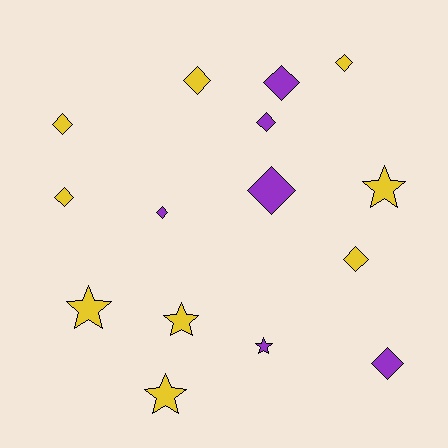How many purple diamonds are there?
There are 5 purple diamonds.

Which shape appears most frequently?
Diamond, with 10 objects.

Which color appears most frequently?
Yellow, with 9 objects.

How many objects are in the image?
There are 15 objects.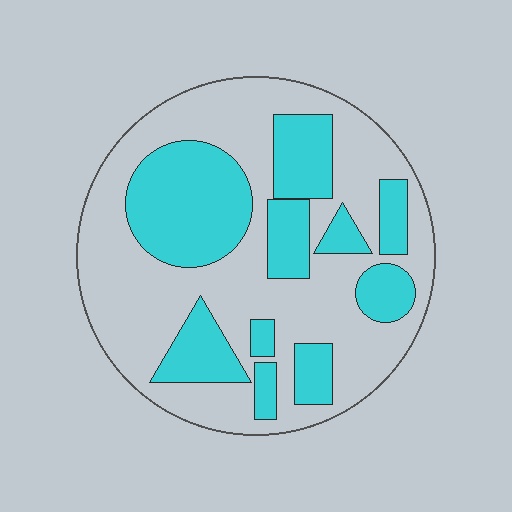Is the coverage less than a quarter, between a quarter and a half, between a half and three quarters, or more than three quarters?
Between a quarter and a half.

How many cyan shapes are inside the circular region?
10.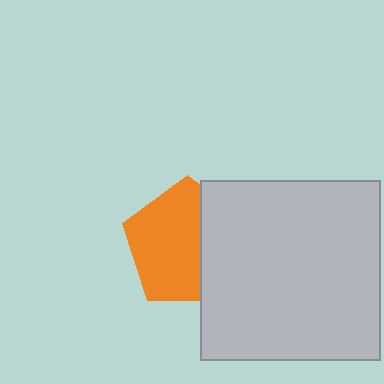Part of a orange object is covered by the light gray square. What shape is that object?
It is a pentagon.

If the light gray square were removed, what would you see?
You would see the complete orange pentagon.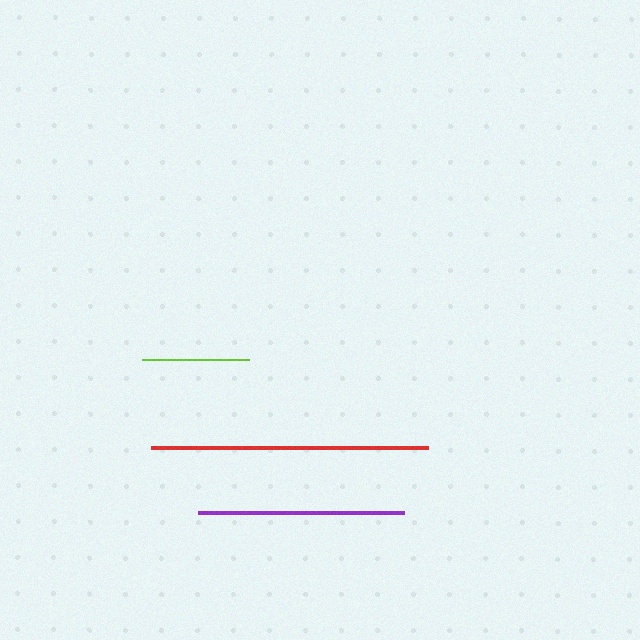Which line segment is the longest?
The red line is the longest at approximately 277 pixels.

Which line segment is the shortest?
The lime line is the shortest at approximately 106 pixels.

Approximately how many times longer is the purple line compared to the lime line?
The purple line is approximately 1.9 times the length of the lime line.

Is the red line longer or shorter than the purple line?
The red line is longer than the purple line.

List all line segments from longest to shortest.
From longest to shortest: red, purple, lime.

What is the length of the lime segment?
The lime segment is approximately 106 pixels long.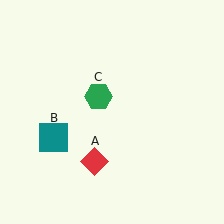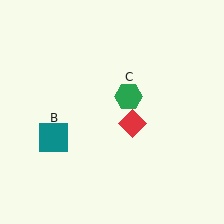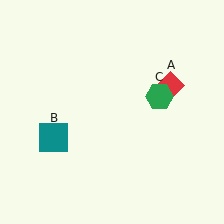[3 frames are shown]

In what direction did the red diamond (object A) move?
The red diamond (object A) moved up and to the right.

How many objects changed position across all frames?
2 objects changed position: red diamond (object A), green hexagon (object C).